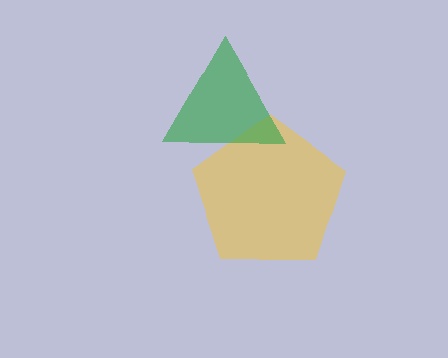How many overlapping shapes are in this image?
There are 2 overlapping shapes in the image.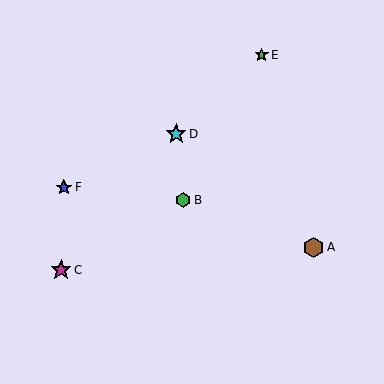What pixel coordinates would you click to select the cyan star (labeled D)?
Click at (176, 134) to select the cyan star D.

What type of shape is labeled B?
Shape B is a green hexagon.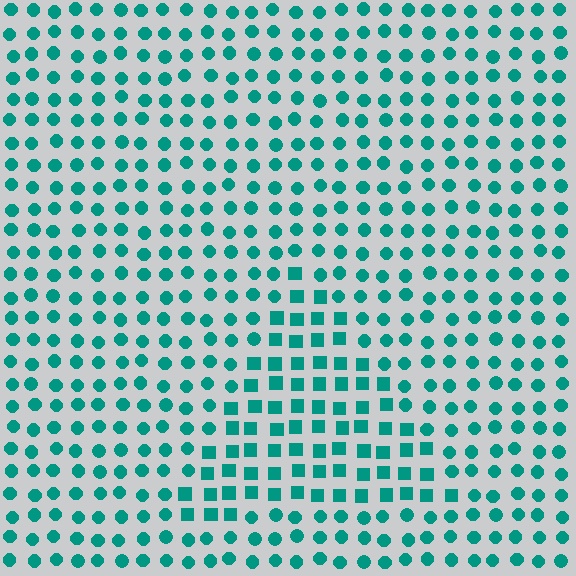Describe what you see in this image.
The image is filled with small teal elements arranged in a uniform grid. A triangle-shaped region contains squares, while the surrounding area contains circles. The boundary is defined purely by the change in element shape.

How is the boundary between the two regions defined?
The boundary is defined by a change in element shape: squares inside vs. circles outside. All elements share the same color and spacing.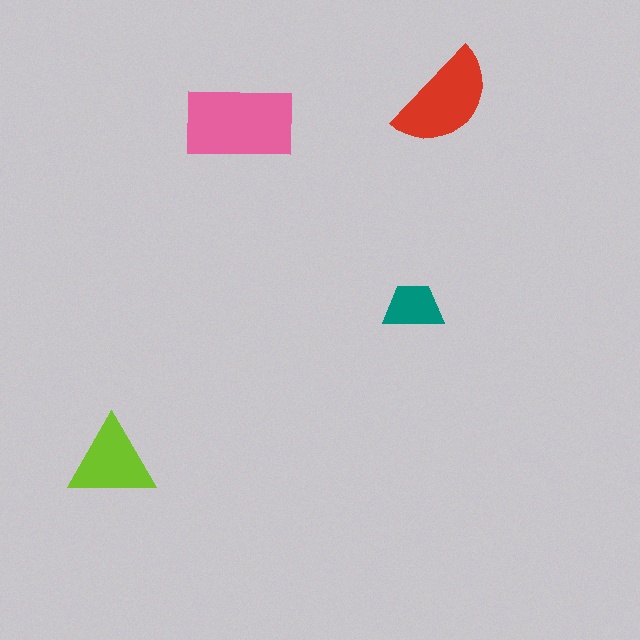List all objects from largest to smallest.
The pink rectangle, the red semicircle, the lime triangle, the teal trapezoid.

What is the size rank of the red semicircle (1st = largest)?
2nd.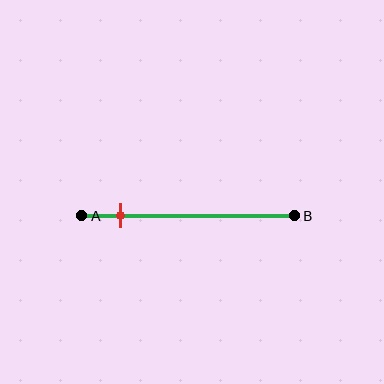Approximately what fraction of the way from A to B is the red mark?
The red mark is approximately 20% of the way from A to B.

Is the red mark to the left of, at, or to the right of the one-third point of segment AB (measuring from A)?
The red mark is to the left of the one-third point of segment AB.